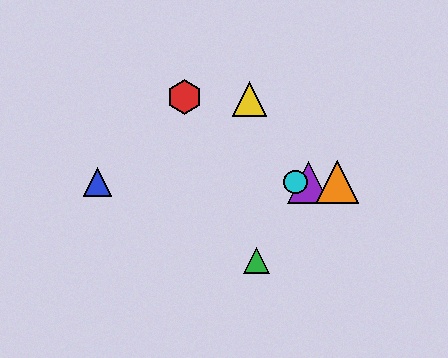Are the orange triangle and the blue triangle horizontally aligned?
Yes, both are at y≈182.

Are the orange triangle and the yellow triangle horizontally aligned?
No, the orange triangle is at y≈182 and the yellow triangle is at y≈99.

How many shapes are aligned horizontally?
4 shapes (the blue triangle, the purple triangle, the orange triangle, the cyan circle) are aligned horizontally.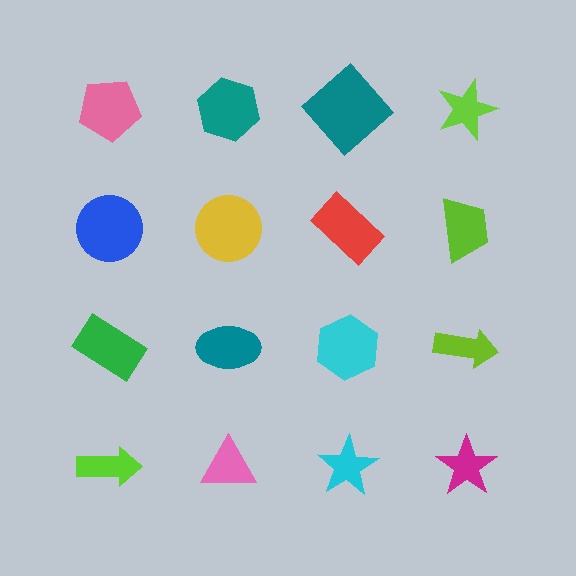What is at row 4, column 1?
A lime arrow.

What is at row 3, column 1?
A green rectangle.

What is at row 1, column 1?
A pink pentagon.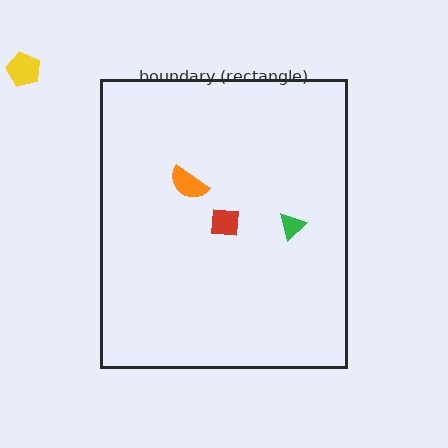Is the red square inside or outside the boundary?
Inside.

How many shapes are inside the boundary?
3 inside, 1 outside.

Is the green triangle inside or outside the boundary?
Inside.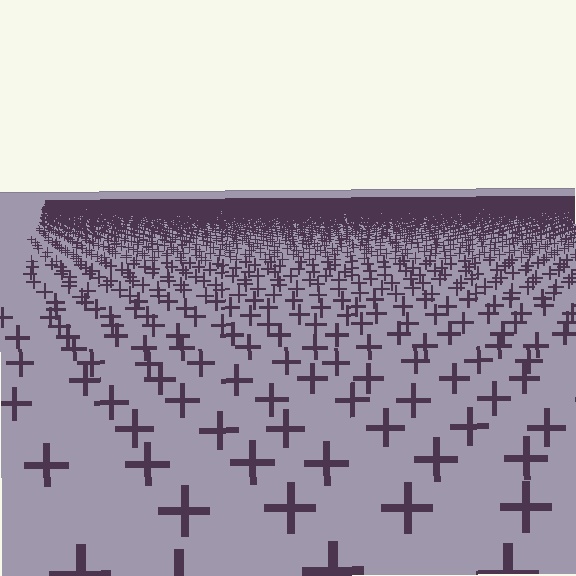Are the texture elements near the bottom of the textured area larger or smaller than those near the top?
Larger. Near the bottom, elements are closer to the viewer and appear at a bigger on-screen size.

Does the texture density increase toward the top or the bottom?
Density increases toward the top.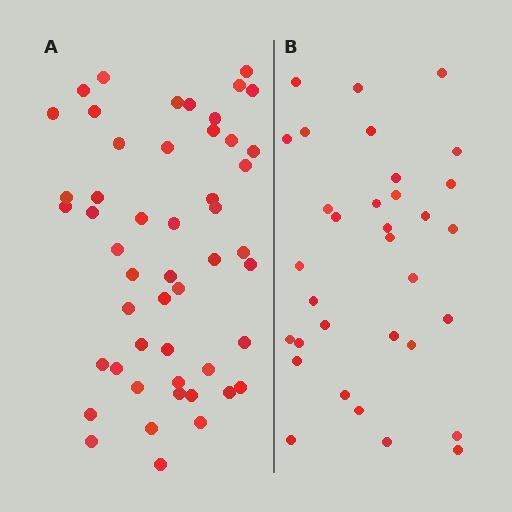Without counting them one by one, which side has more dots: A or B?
Region A (the left region) has more dots.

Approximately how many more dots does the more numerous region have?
Region A has approximately 15 more dots than region B.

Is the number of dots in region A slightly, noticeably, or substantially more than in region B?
Region A has substantially more. The ratio is roughly 1.5 to 1.